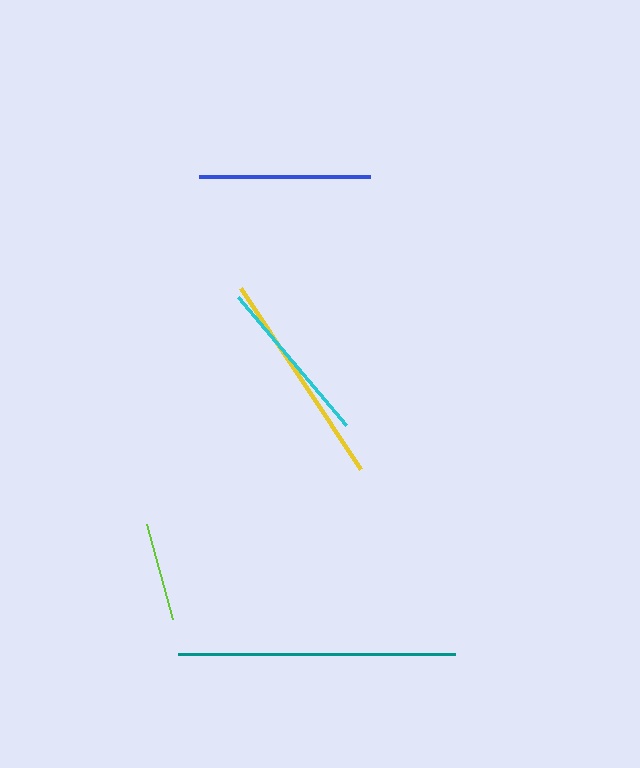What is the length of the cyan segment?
The cyan segment is approximately 168 pixels long.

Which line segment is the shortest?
The lime line is the shortest at approximately 99 pixels.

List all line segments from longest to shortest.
From longest to shortest: teal, yellow, blue, cyan, lime.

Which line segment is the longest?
The teal line is the longest at approximately 278 pixels.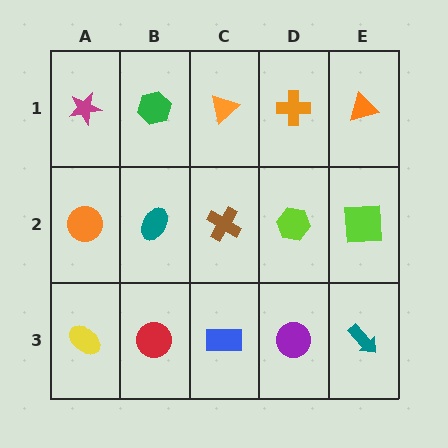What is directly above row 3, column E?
A lime square.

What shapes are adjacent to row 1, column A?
An orange circle (row 2, column A), a green hexagon (row 1, column B).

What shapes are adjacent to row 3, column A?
An orange circle (row 2, column A), a red circle (row 3, column B).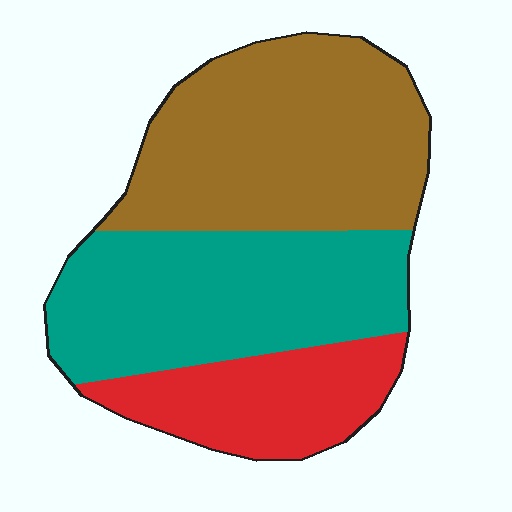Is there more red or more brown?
Brown.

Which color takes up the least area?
Red, at roughly 20%.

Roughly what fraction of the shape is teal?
Teal takes up about three eighths (3/8) of the shape.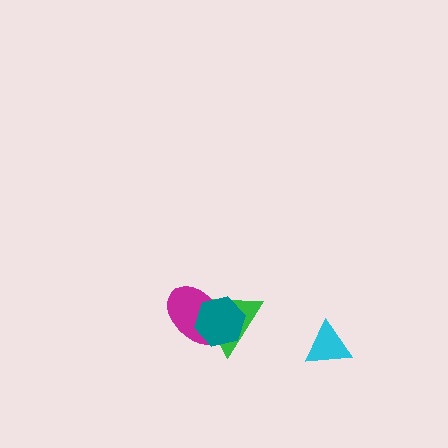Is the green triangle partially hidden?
Yes, it is partially covered by another shape.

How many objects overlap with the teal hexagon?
2 objects overlap with the teal hexagon.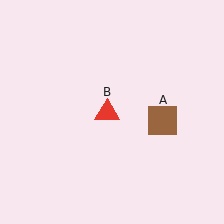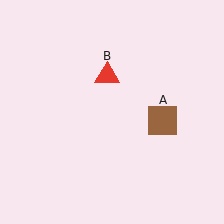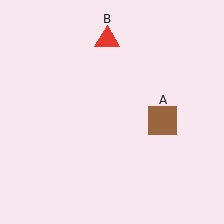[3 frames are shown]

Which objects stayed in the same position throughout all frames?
Brown square (object A) remained stationary.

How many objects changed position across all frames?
1 object changed position: red triangle (object B).